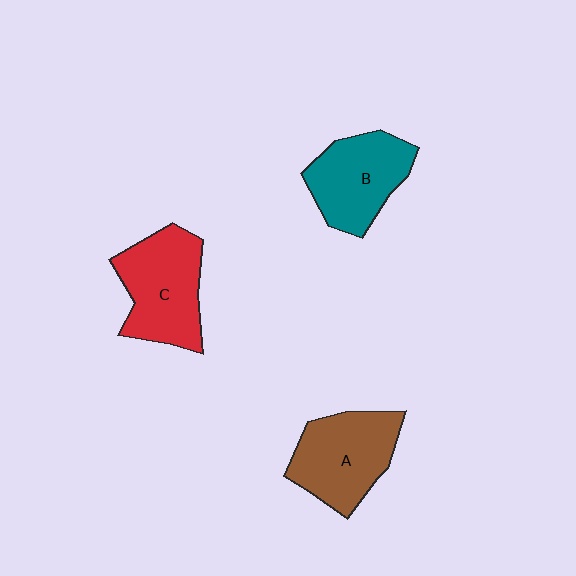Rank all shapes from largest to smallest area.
From largest to smallest: C (red), A (brown), B (teal).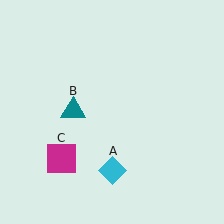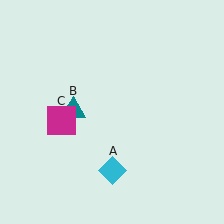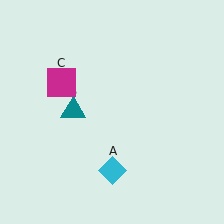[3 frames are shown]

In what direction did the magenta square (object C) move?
The magenta square (object C) moved up.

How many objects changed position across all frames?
1 object changed position: magenta square (object C).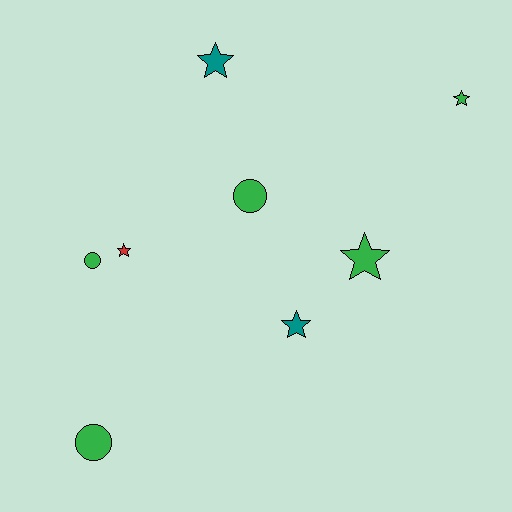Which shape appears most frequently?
Star, with 5 objects.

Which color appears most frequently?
Green, with 5 objects.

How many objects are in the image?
There are 8 objects.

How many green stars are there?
There are 2 green stars.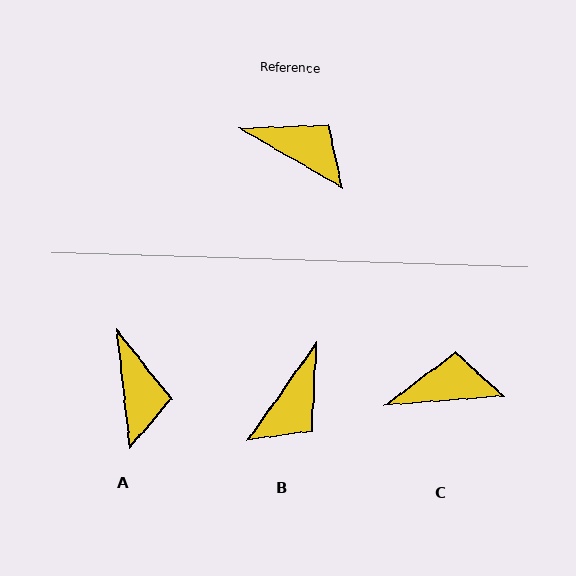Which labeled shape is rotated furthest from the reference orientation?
B, about 95 degrees away.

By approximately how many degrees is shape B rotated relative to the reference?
Approximately 95 degrees clockwise.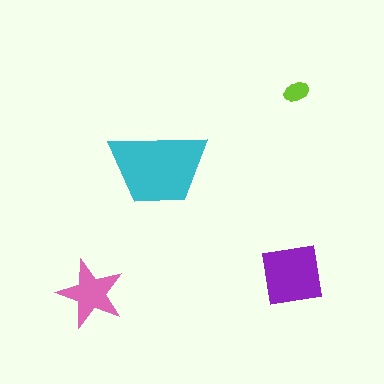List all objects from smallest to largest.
The lime ellipse, the pink star, the purple square, the cyan trapezoid.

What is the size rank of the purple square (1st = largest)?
2nd.